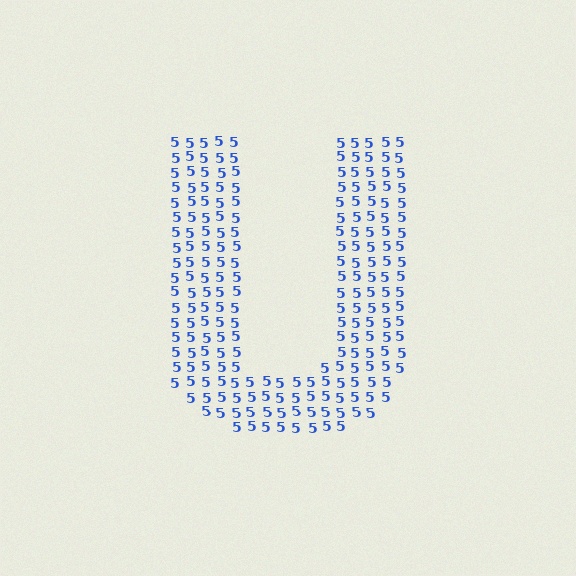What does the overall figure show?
The overall figure shows the letter U.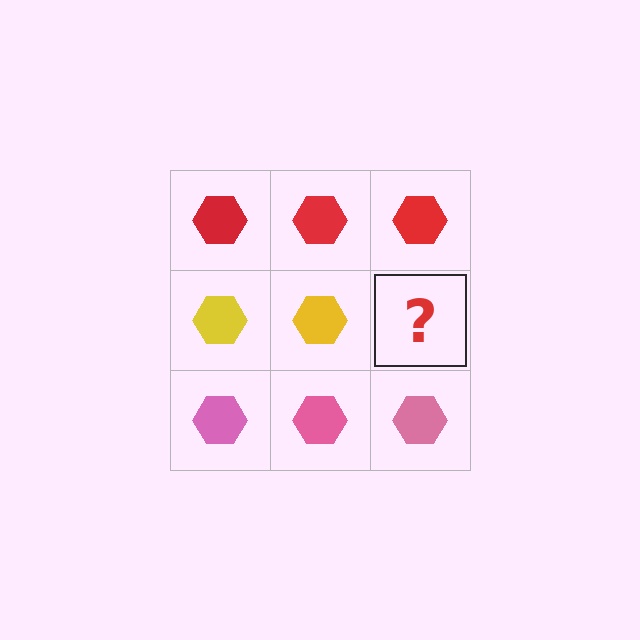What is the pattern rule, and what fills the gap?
The rule is that each row has a consistent color. The gap should be filled with a yellow hexagon.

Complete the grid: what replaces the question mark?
The question mark should be replaced with a yellow hexagon.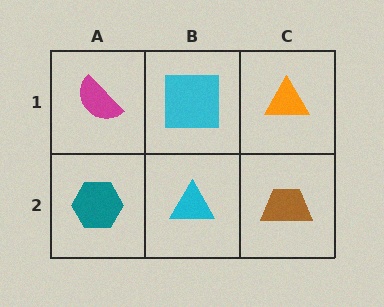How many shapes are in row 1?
3 shapes.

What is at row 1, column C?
An orange triangle.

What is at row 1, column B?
A cyan square.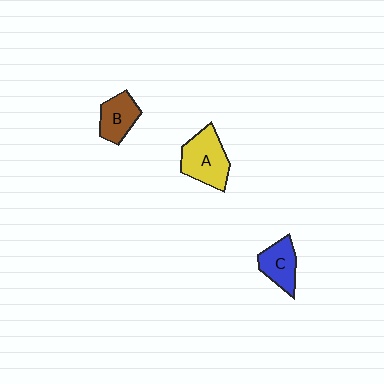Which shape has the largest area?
Shape A (yellow).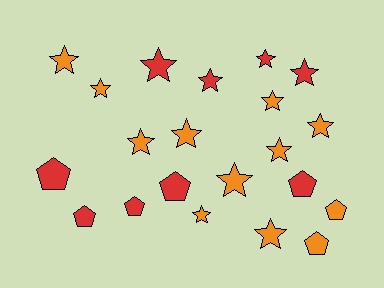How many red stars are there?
There are 4 red stars.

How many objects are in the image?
There are 21 objects.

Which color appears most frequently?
Orange, with 12 objects.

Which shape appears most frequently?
Star, with 14 objects.